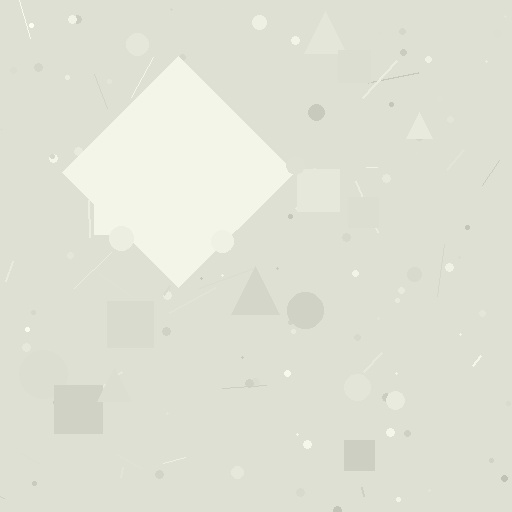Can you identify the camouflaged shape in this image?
The camouflaged shape is a diamond.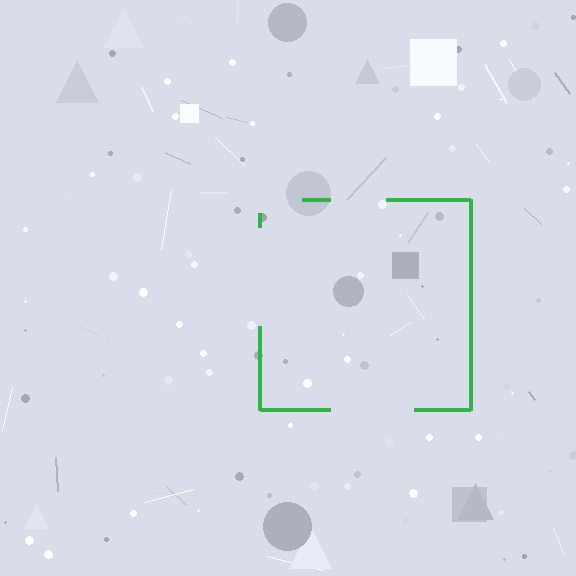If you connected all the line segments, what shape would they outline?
They would outline a square.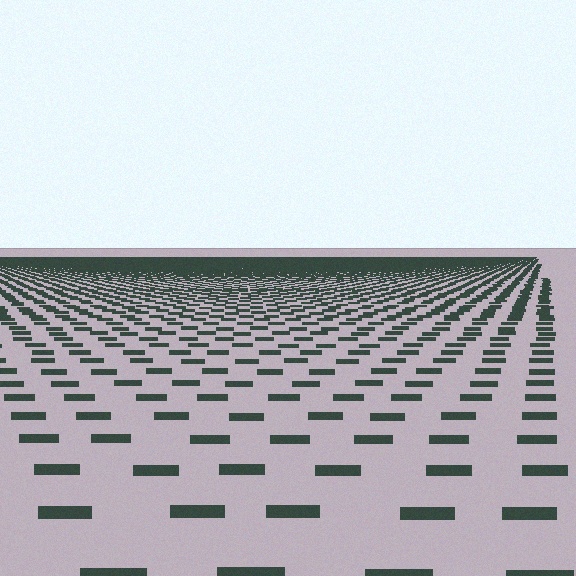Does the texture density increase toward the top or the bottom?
Density increases toward the top.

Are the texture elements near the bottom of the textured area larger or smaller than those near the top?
Larger. Near the bottom, elements are closer to the viewer and appear at a bigger on-screen size.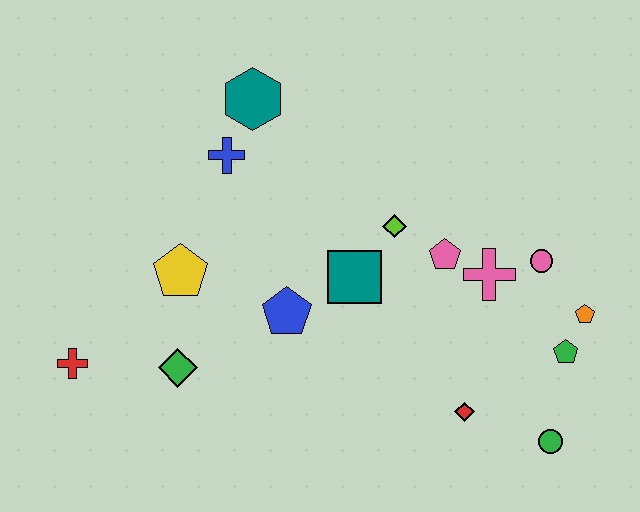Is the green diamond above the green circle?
Yes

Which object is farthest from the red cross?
The orange pentagon is farthest from the red cross.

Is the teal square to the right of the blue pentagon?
Yes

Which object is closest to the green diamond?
The yellow pentagon is closest to the green diamond.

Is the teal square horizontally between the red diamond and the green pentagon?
No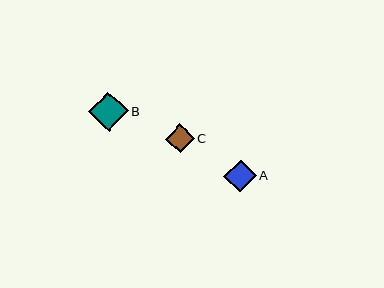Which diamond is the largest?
Diamond B is the largest with a size of approximately 40 pixels.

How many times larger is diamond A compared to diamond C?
Diamond A is approximately 1.1 times the size of diamond C.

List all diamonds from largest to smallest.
From largest to smallest: B, A, C.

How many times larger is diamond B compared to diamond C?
Diamond B is approximately 1.4 times the size of diamond C.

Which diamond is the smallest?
Diamond C is the smallest with a size of approximately 28 pixels.